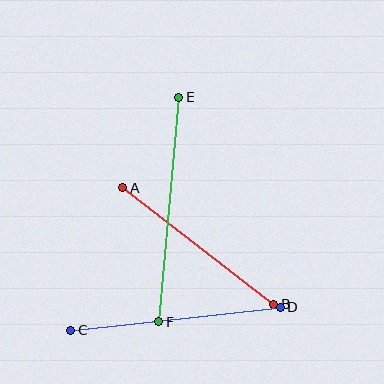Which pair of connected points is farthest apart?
Points E and F are farthest apart.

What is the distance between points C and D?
The distance is approximately 211 pixels.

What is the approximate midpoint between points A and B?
The midpoint is at approximately (198, 246) pixels.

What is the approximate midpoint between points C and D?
The midpoint is at approximately (175, 319) pixels.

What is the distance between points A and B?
The distance is approximately 191 pixels.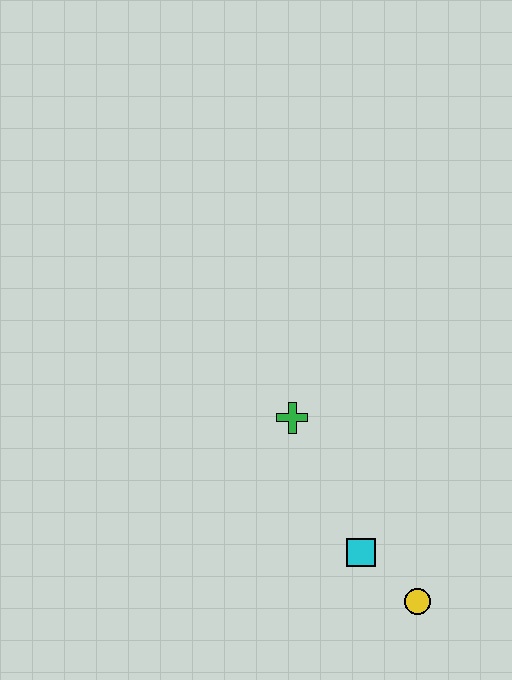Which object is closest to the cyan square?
The yellow circle is closest to the cyan square.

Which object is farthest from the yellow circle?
The green cross is farthest from the yellow circle.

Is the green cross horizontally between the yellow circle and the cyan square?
No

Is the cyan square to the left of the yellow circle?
Yes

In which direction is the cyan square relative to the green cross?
The cyan square is below the green cross.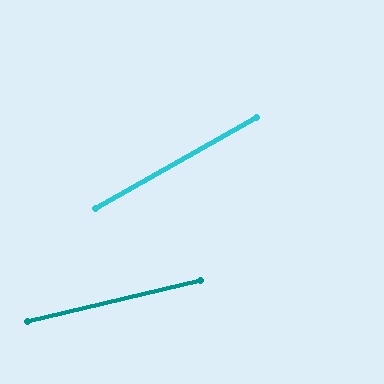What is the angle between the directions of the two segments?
Approximately 16 degrees.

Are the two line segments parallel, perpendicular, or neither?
Neither parallel nor perpendicular — they differ by about 16°.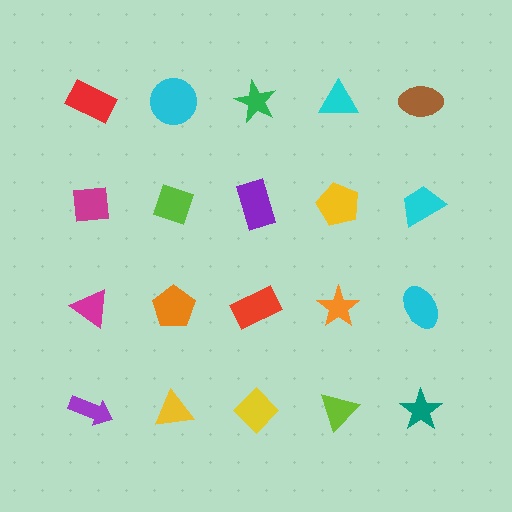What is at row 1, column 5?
A brown ellipse.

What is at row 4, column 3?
A yellow diamond.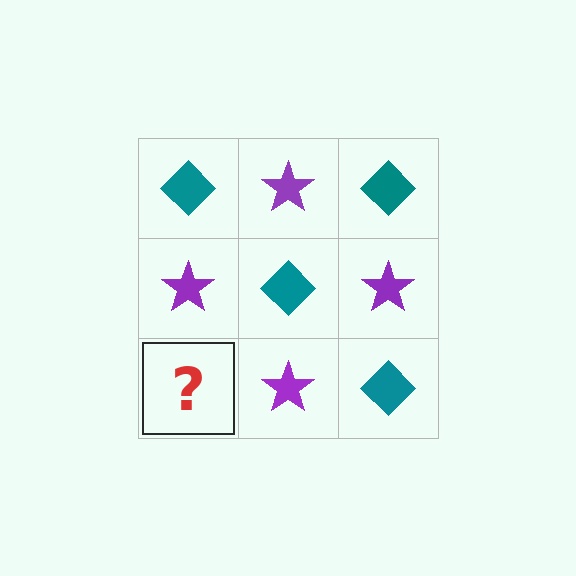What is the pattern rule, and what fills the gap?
The rule is that it alternates teal diamond and purple star in a checkerboard pattern. The gap should be filled with a teal diamond.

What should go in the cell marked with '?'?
The missing cell should contain a teal diamond.